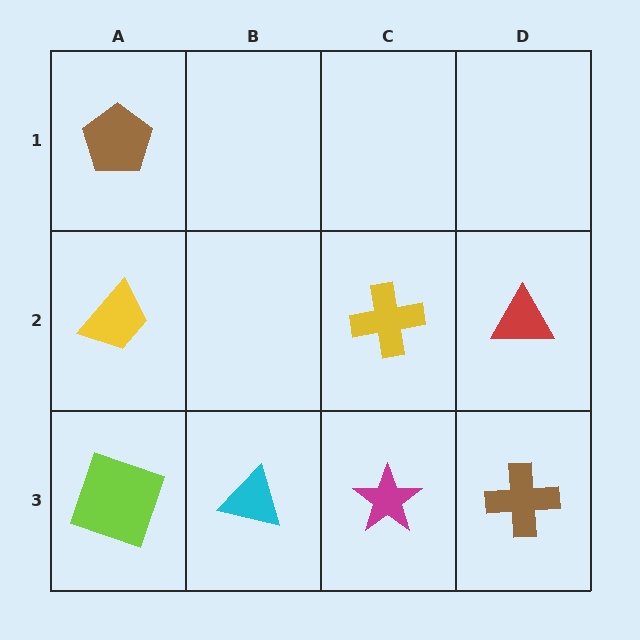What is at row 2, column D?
A red triangle.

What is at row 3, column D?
A brown cross.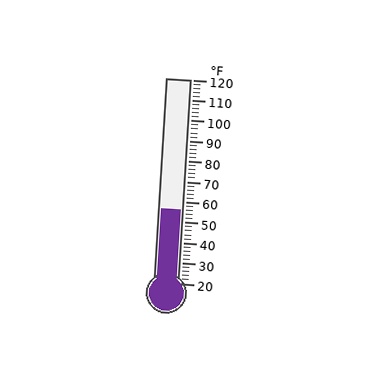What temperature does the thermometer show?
The thermometer shows approximately 56°F.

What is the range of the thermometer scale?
The thermometer scale ranges from 20°F to 120°F.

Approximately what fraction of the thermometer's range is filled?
The thermometer is filled to approximately 35% of its range.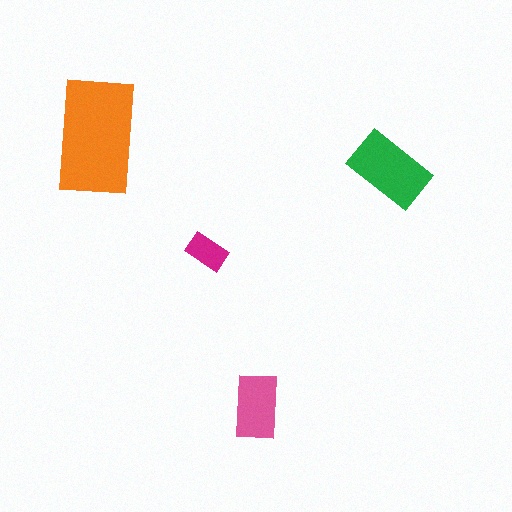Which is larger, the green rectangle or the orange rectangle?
The orange one.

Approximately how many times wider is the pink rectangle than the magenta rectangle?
About 1.5 times wider.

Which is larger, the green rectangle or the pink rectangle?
The green one.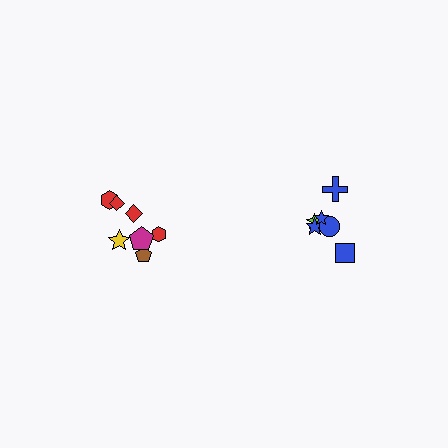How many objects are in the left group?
There are 8 objects.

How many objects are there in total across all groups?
There are 14 objects.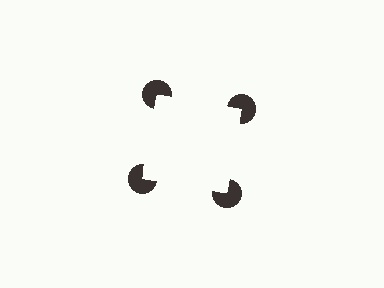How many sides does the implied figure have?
4 sides.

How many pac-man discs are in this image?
There are 4 — one at each vertex of the illusory square.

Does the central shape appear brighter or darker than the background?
It typically appears slightly brighter than the background, even though no actual brightness change is drawn.